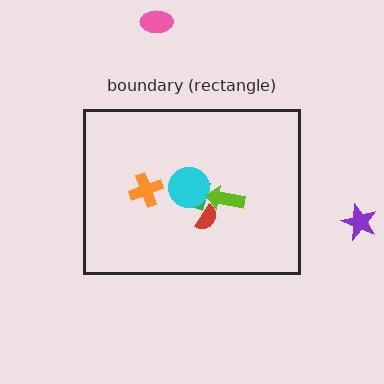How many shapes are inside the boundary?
5 inside, 2 outside.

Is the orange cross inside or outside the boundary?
Inside.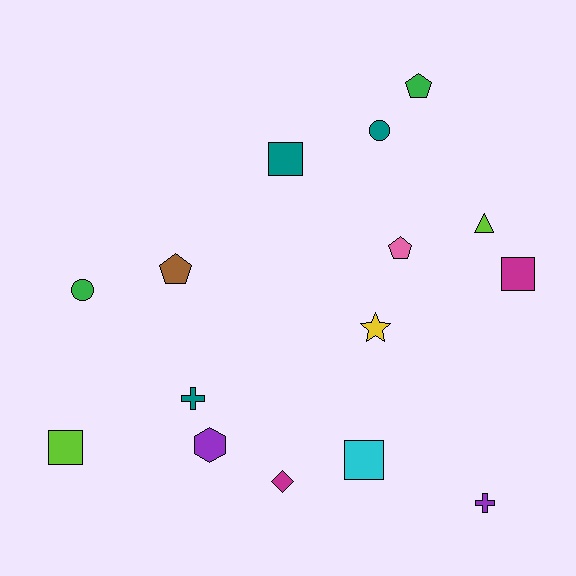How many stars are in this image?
There is 1 star.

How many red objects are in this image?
There are no red objects.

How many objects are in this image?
There are 15 objects.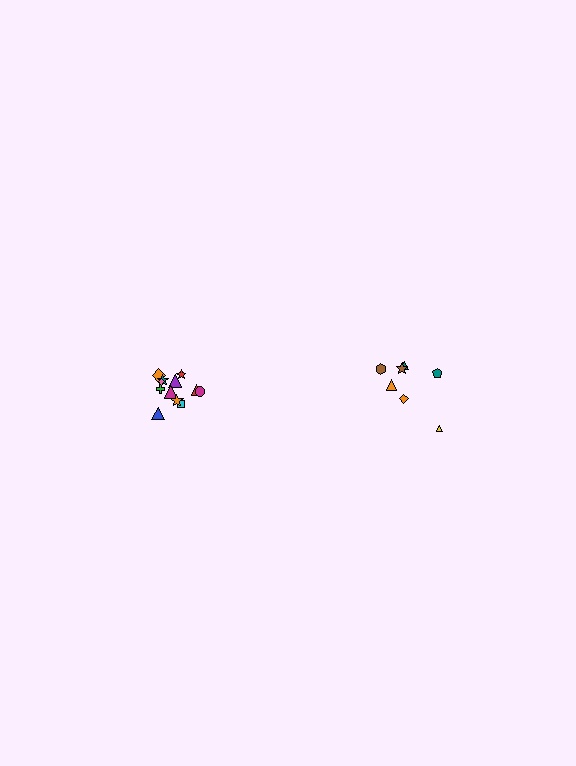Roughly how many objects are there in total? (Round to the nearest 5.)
Roughly 20 objects in total.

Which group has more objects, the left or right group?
The left group.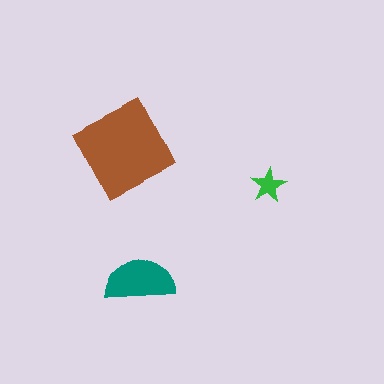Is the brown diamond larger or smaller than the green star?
Larger.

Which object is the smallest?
The green star.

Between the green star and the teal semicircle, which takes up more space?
The teal semicircle.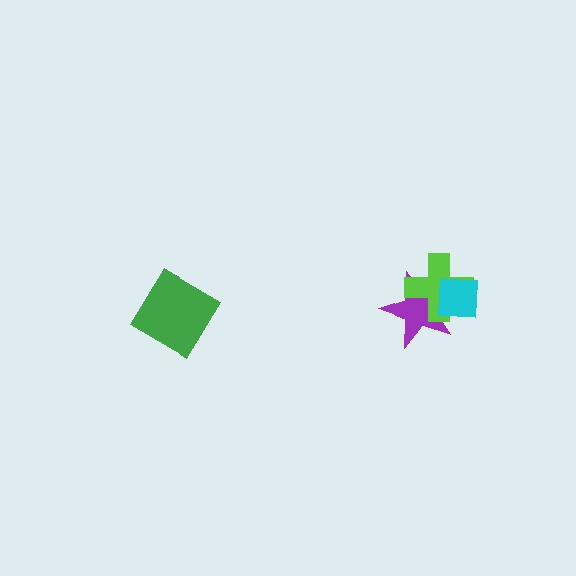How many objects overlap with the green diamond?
0 objects overlap with the green diamond.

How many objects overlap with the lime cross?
2 objects overlap with the lime cross.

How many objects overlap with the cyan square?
2 objects overlap with the cyan square.